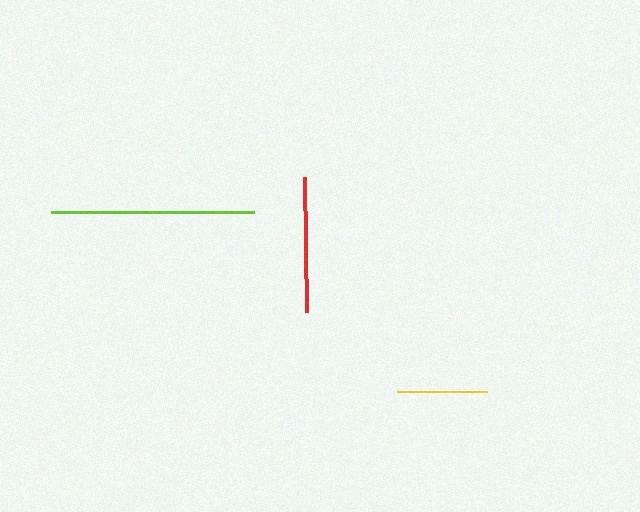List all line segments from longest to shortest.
From longest to shortest: lime, red, yellow.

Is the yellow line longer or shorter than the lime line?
The lime line is longer than the yellow line.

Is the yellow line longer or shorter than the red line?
The red line is longer than the yellow line.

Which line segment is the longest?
The lime line is the longest at approximately 203 pixels.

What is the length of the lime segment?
The lime segment is approximately 203 pixels long.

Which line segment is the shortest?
The yellow line is the shortest at approximately 90 pixels.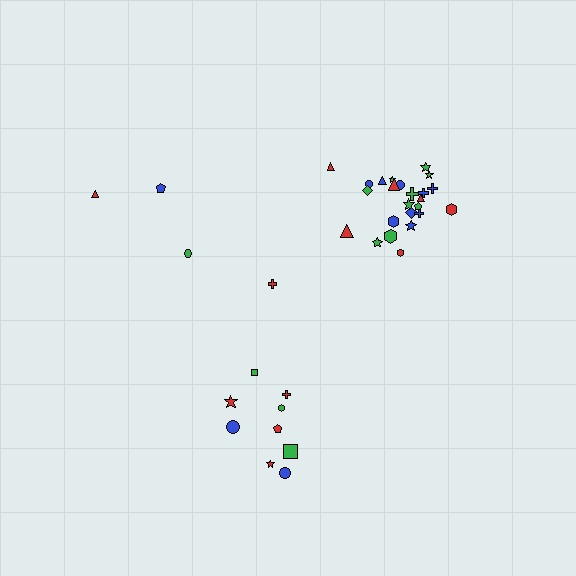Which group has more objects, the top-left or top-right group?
The top-right group.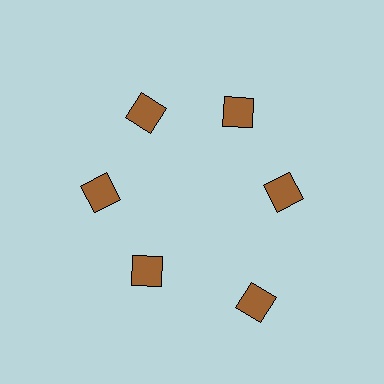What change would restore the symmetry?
The symmetry would be restored by moving it inward, back onto the ring so that all 6 diamonds sit at equal angles and equal distance from the center.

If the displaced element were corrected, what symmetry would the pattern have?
It would have 6-fold rotational symmetry — the pattern would map onto itself every 60 degrees.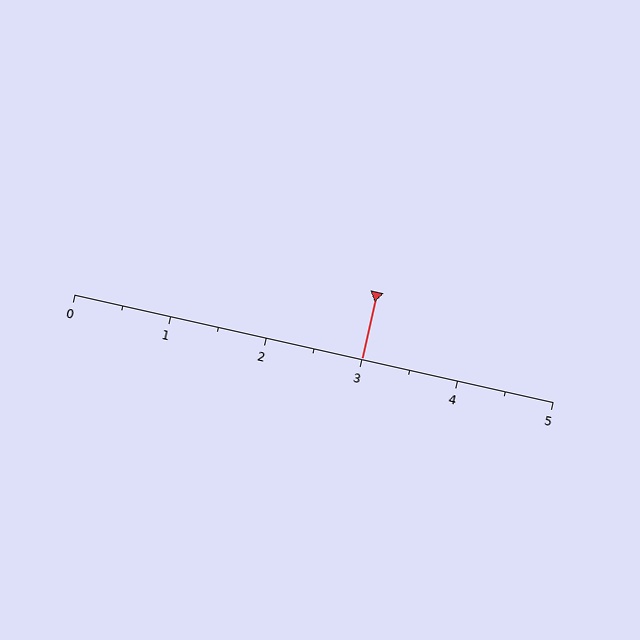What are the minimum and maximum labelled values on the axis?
The axis runs from 0 to 5.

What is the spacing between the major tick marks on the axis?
The major ticks are spaced 1 apart.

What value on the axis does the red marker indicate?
The marker indicates approximately 3.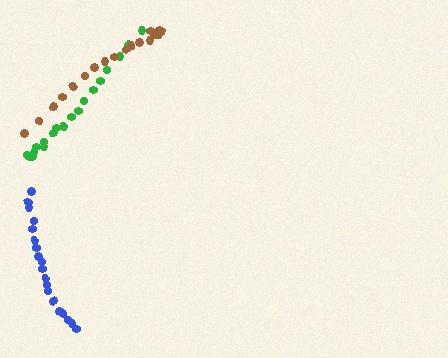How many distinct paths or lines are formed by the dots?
There are 3 distinct paths.